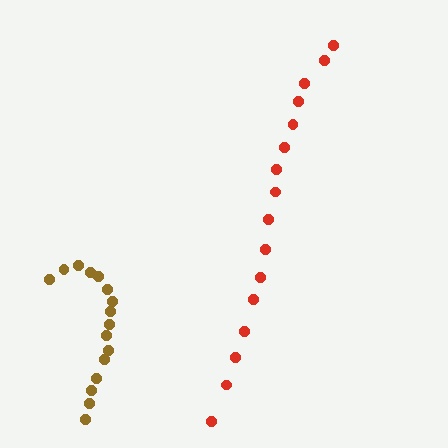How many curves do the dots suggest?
There are 2 distinct paths.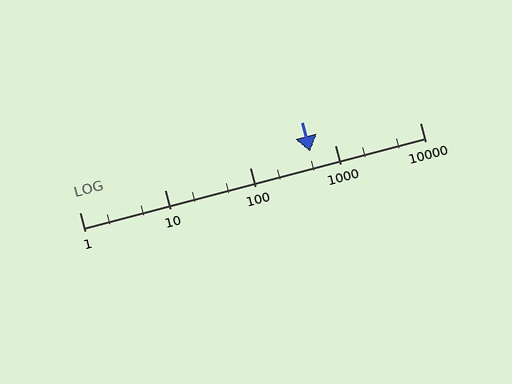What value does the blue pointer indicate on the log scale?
The pointer indicates approximately 510.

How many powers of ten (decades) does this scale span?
The scale spans 4 decades, from 1 to 10000.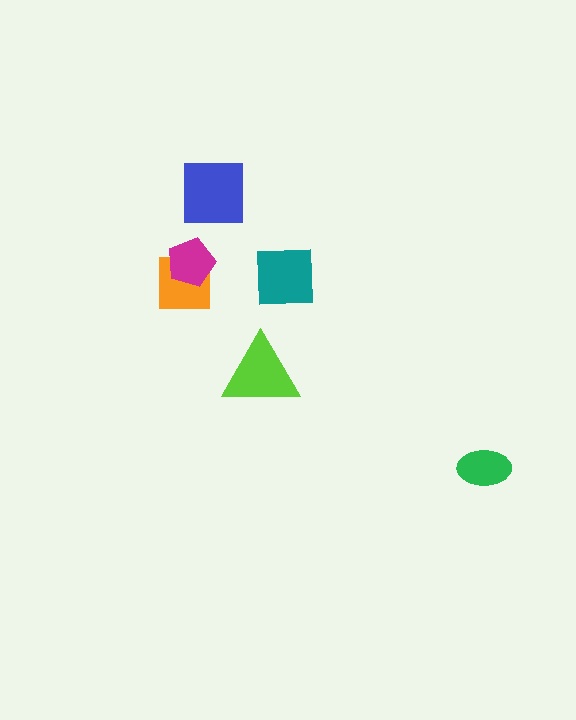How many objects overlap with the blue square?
0 objects overlap with the blue square.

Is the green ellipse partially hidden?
No, no other shape covers it.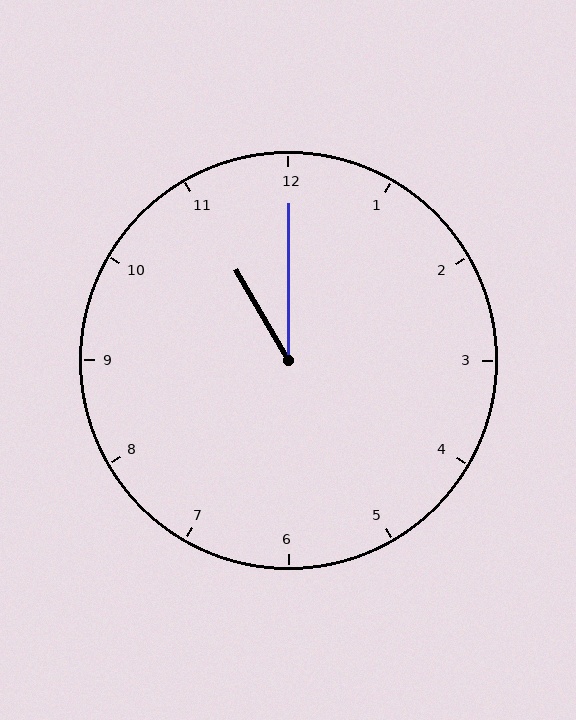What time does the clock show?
11:00.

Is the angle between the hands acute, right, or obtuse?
It is acute.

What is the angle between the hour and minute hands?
Approximately 30 degrees.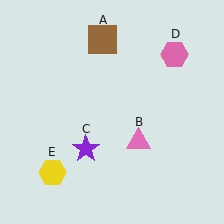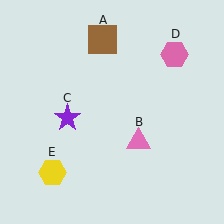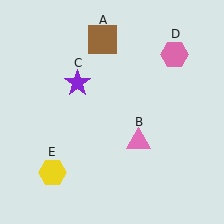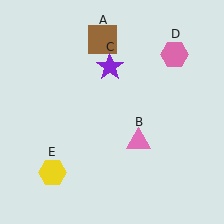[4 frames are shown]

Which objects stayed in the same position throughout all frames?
Brown square (object A) and pink triangle (object B) and pink hexagon (object D) and yellow hexagon (object E) remained stationary.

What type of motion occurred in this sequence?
The purple star (object C) rotated clockwise around the center of the scene.